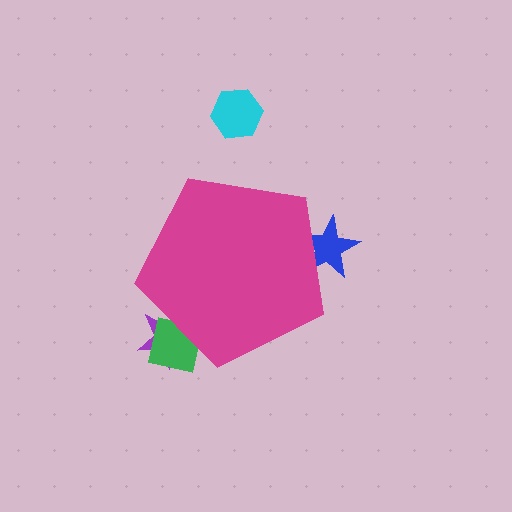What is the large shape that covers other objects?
A magenta pentagon.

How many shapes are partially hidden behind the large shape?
3 shapes are partially hidden.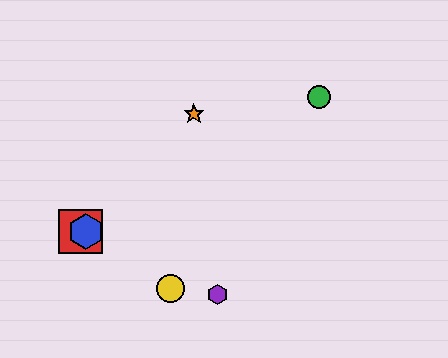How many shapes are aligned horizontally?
2 shapes (the red square, the blue hexagon) are aligned horizontally.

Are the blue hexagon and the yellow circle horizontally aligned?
No, the blue hexagon is at y≈231 and the yellow circle is at y≈289.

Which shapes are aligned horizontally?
The red square, the blue hexagon are aligned horizontally.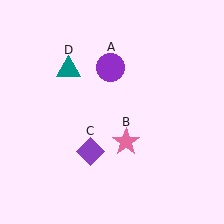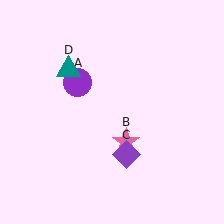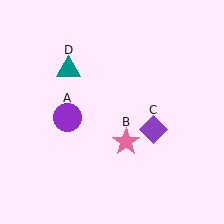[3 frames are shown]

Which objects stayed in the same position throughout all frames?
Pink star (object B) and teal triangle (object D) remained stationary.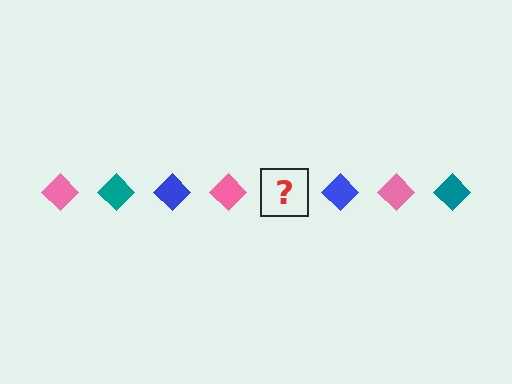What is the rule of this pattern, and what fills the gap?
The rule is that the pattern cycles through pink, teal, blue diamonds. The gap should be filled with a teal diamond.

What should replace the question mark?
The question mark should be replaced with a teal diamond.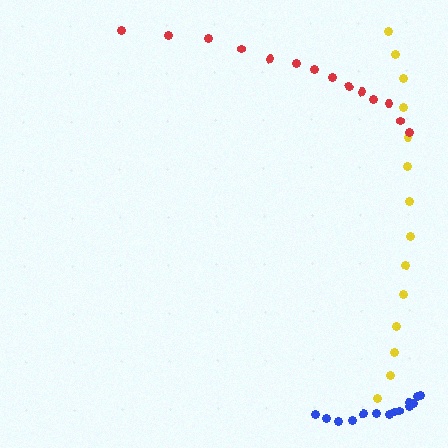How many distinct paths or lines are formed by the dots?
There are 3 distinct paths.